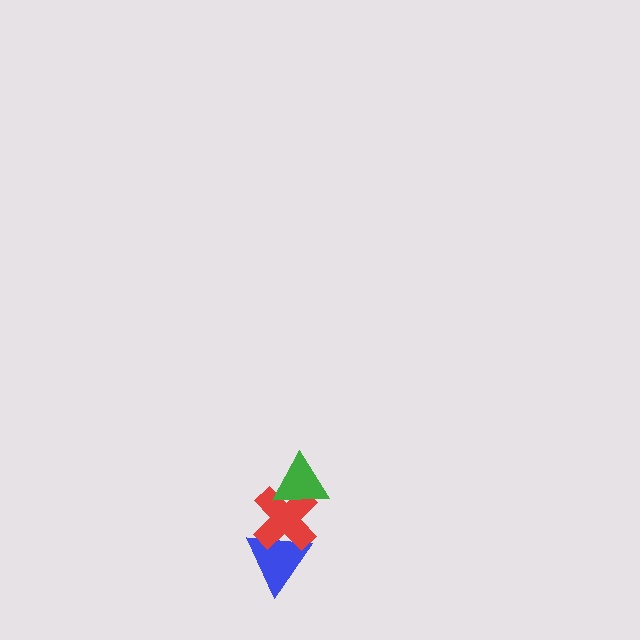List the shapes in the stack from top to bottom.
From top to bottom: the green triangle, the red cross, the blue triangle.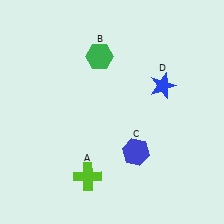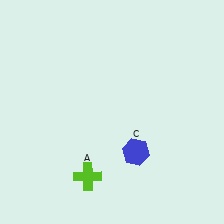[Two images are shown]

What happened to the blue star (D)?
The blue star (D) was removed in Image 2. It was in the top-right area of Image 1.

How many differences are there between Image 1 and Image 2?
There are 2 differences between the two images.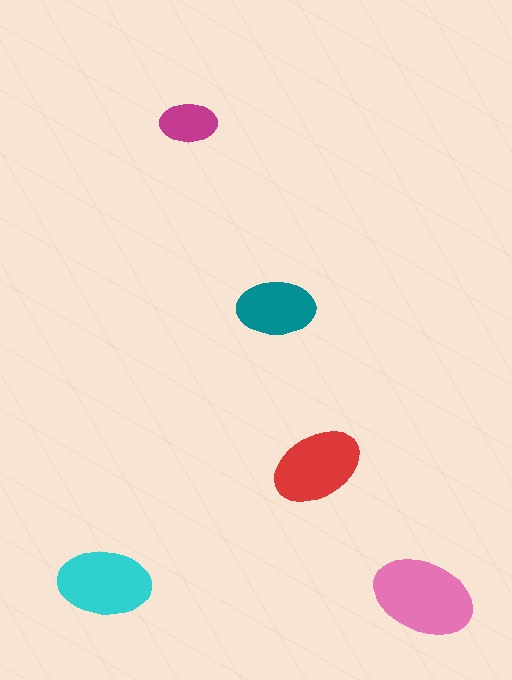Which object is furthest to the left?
The cyan ellipse is leftmost.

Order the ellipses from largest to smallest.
the pink one, the cyan one, the red one, the teal one, the magenta one.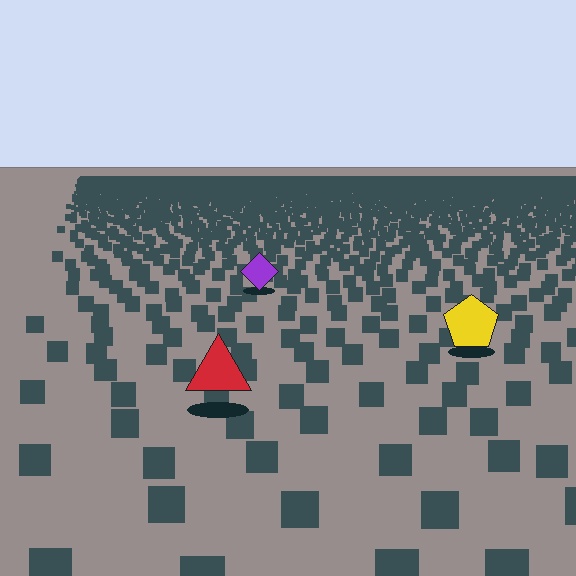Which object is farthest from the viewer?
The purple diamond is farthest from the viewer. It appears smaller and the ground texture around it is denser.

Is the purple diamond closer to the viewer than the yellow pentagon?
No. The yellow pentagon is closer — you can tell from the texture gradient: the ground texture is coarser near it.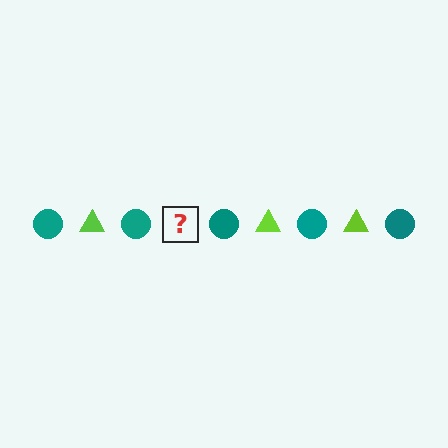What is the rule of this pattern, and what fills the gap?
The rule is that the pattern alternates between teal circle and lime triangle. The gap should be filled with a lime triangle.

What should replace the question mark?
The question mark should be replaced with a lime triangle.